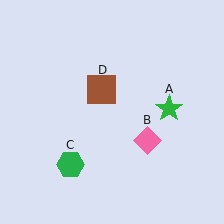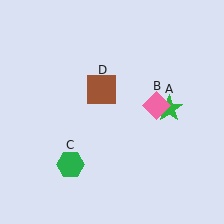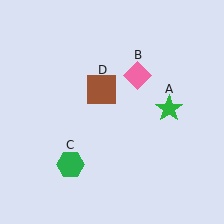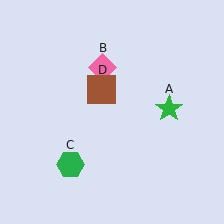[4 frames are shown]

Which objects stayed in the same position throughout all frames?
Green star (object A) and green hexagon (object C) and brown square (object D) remained stationary.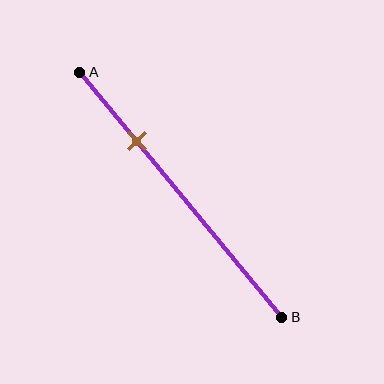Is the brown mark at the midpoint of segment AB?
No, the mark is at about 30% from A, not at the 50% midpoint.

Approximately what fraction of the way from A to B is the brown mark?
The brown mark is approximately 30% of the way from A to B.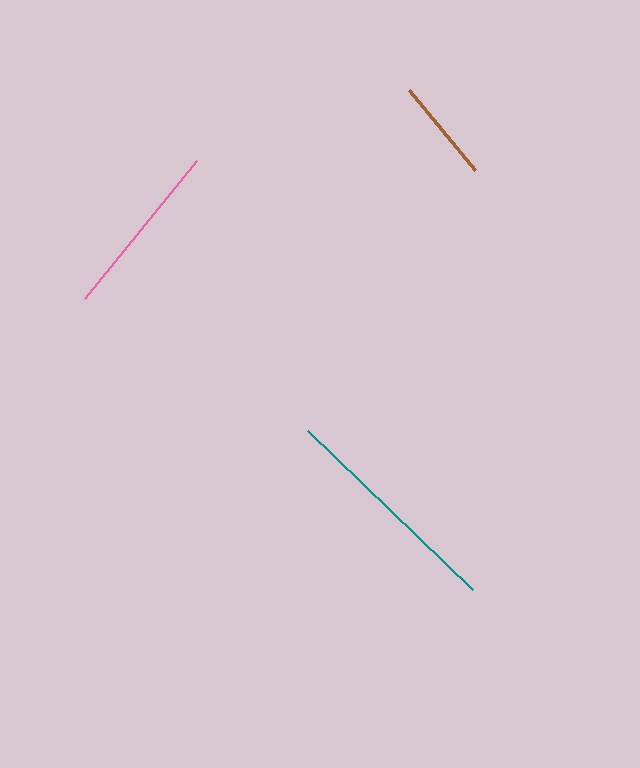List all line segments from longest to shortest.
From longest to shortest: teal, pink, brown.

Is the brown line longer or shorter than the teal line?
The teal line is longer than the brown line.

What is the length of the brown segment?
The brown segment is approximately 104 pixels long.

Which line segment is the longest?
The teal line is the longest at approximately 230 pixels.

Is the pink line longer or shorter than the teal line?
The teal line is longer than the pink line.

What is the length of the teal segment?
The teal segment is approximately 230 pixels long.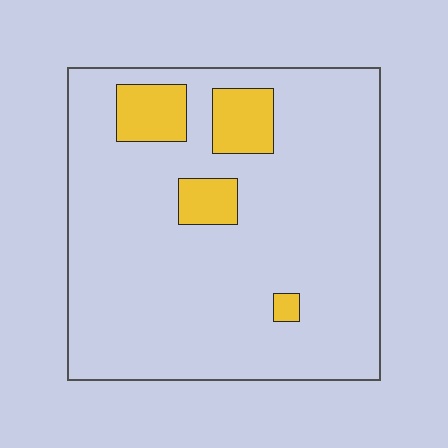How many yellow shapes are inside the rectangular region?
4.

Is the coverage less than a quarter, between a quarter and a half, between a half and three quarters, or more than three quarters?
Less than a quarter.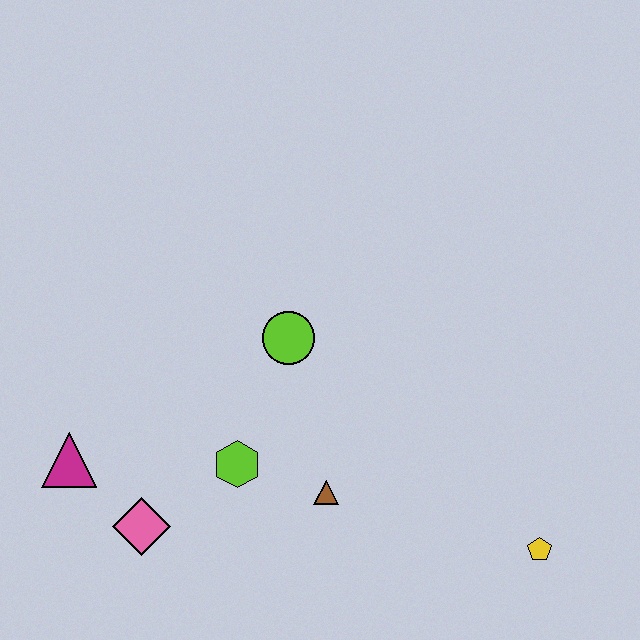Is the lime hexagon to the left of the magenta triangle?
No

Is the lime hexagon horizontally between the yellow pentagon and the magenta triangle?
Yes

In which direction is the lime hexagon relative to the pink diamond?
The lime hexagon is to the right of the pink diamond.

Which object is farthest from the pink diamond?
The yellow pentagon is farthest from the pink diamond.